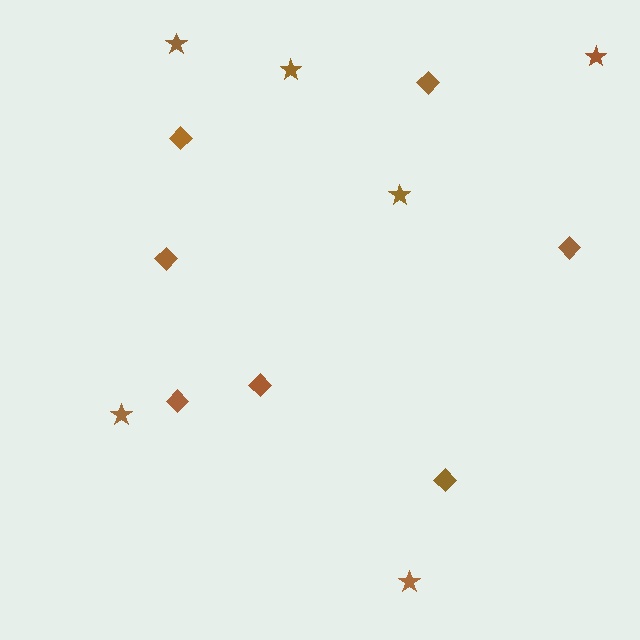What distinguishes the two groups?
There are 2 groups: one group of diamonds (7) and one group of stars (6).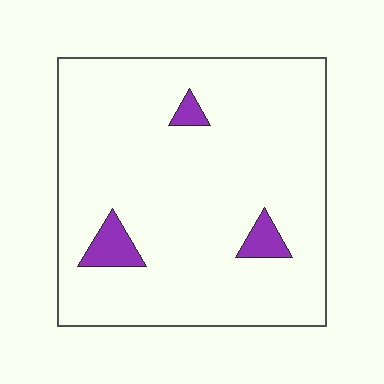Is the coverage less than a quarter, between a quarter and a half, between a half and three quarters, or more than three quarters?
Less than a quarter.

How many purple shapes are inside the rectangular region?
3.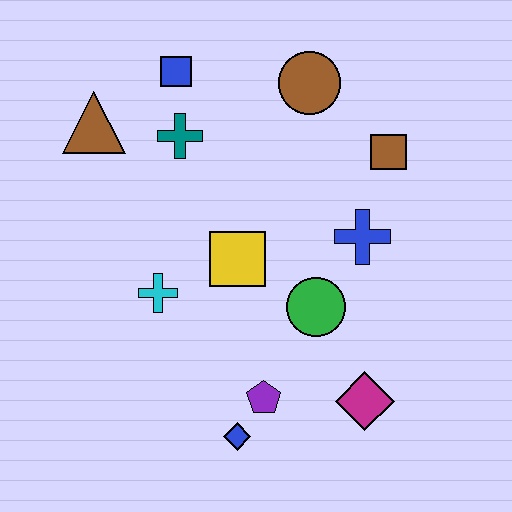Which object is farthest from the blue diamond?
The blue square is farthest from the blue diamond.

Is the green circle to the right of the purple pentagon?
Yes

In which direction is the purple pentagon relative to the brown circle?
The purple pentagon is below the brown circle.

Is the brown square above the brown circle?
No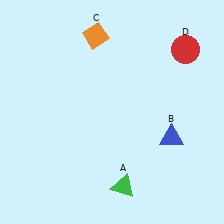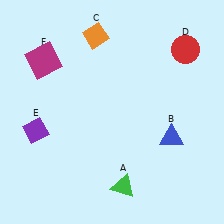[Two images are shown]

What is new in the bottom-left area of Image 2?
A purple diamond (E) was added in the bottom-left area of Image 2.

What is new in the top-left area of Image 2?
A magenta square (F) was added in the top-left area of Image 2.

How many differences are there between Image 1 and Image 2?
There are 2 differences between the two images.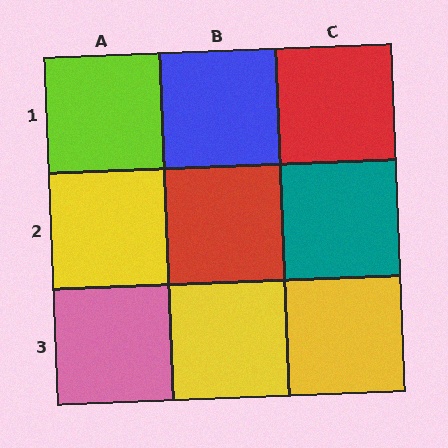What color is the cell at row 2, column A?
Yellow.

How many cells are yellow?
3 cells are yellow.